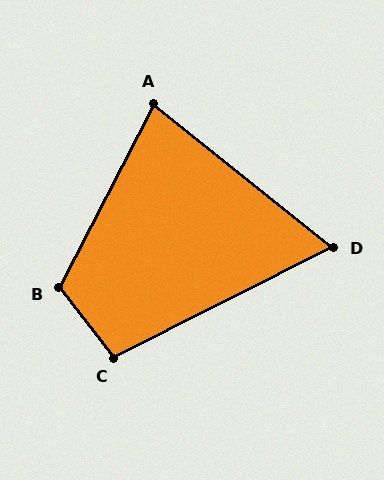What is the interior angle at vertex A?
Approximately 79 degrees (acute).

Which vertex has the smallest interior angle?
D, at approximately 65 degrees.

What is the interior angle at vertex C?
Approximately 101 degrees (obtuse).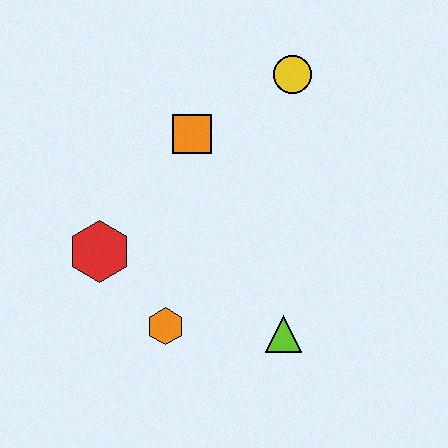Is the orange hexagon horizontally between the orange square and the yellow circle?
No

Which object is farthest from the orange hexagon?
The yellow circle is farthest from the orange hexagon.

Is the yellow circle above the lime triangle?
Yes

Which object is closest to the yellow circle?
The orange square is closest to the yellow circle.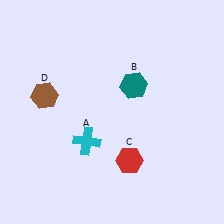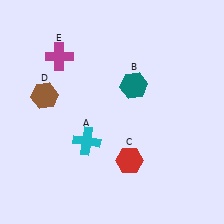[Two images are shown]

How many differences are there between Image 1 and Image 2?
There is 1 difference between the two images.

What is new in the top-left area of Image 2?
A magenta cross (E) was added in the top-left area of Image 2.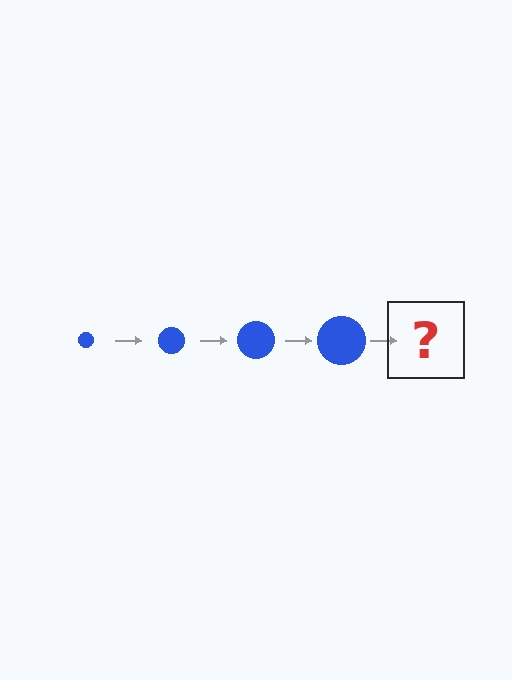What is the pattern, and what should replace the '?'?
The pattern is that the circle gets progressively larger each step. The '?' should be a blue circle, larger than the previous one.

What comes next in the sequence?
The next element should be a blue circle, larger than the previous one.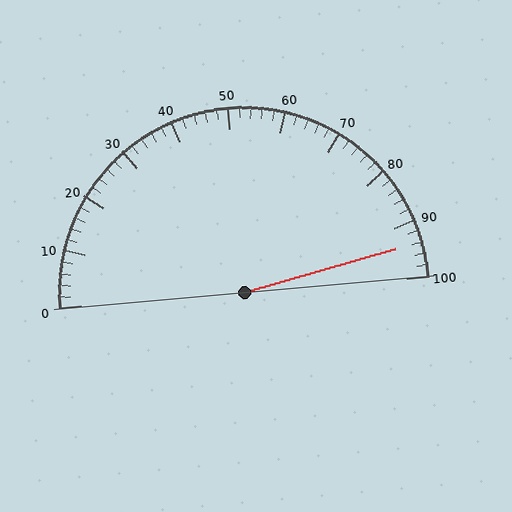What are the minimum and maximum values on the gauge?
The gauge ranges from 0 to 100.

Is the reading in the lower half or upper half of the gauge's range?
The reading is in the upper half of the range (0 to 100).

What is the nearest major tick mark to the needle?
The nearest major tick mark is 90.